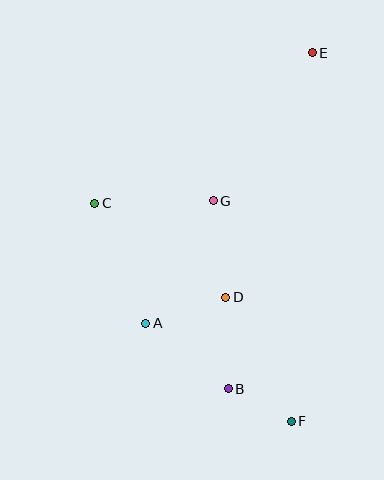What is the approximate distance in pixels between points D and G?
The distance between D and G is approximately 97 pixels.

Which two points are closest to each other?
Points B and F are closest to each other.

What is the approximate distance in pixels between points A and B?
The distance between A and B is approximately 105 pixels.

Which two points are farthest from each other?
Points E and F are farthest from each other.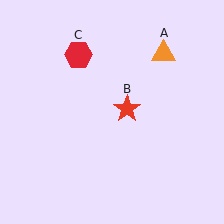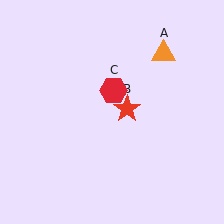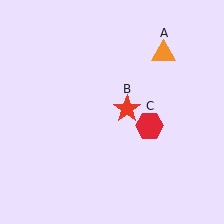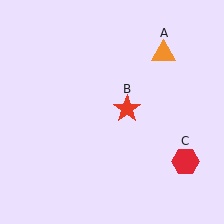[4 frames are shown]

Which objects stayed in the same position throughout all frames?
Orange triangle (object A) and red star (object B) remained stationary.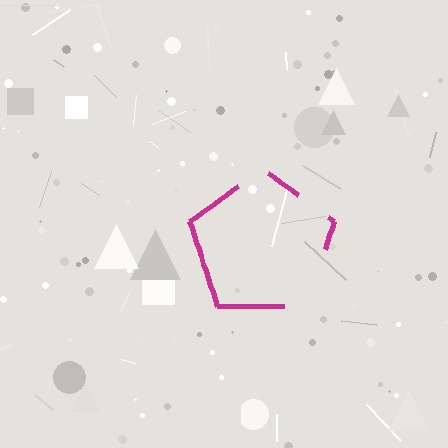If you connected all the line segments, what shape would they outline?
They would outline a pentagon.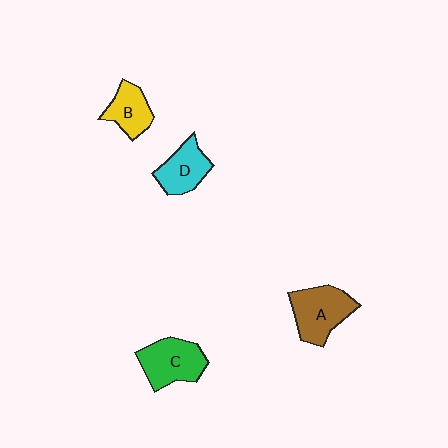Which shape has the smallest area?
Shape B (yellow).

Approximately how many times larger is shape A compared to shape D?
Approximately 1.3 times.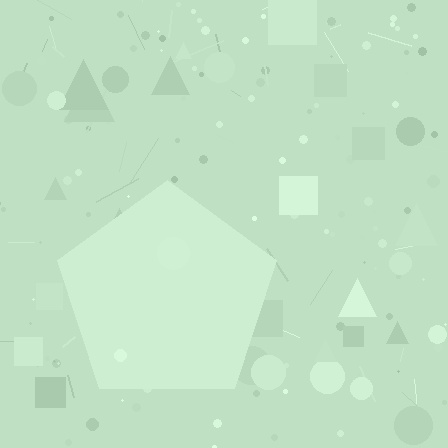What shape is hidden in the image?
A pentagon is hidden in the image.